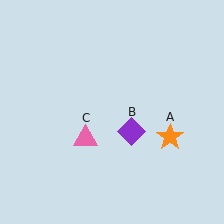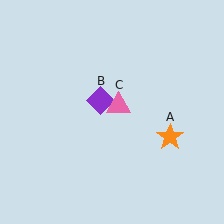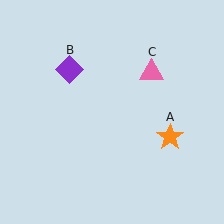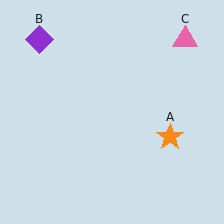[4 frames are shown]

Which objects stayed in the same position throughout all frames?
Orange star (object A) remained stationary.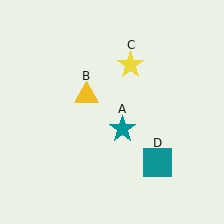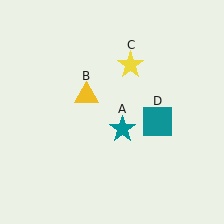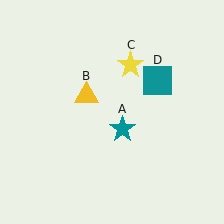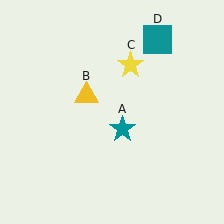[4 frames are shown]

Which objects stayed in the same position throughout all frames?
Teal star (object A) and yellow triangle (object B) and yellow star (object C) remained stationary.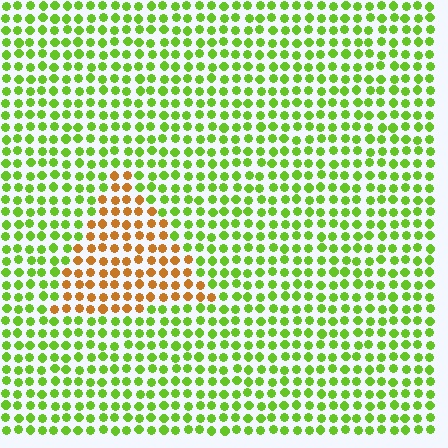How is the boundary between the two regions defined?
The boundary is defined purely by a slight shift in hue (about 65 degrees). Spacing, size, and orientation are identical on both sides.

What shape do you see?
I see a triangle.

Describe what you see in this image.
The image is filled with small lime elements in a uniform arrangement. A triangle-shaped region is visible where the elements are tinted to a slightly different hue, forming a subtle color boundary.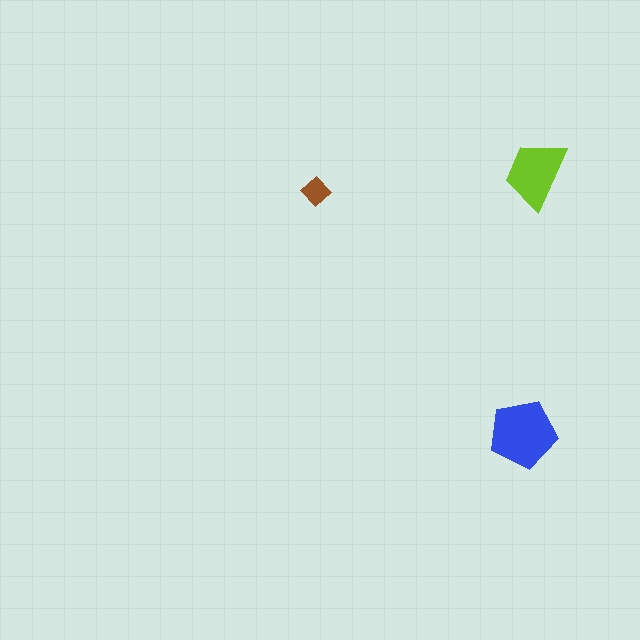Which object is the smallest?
The brown diamond.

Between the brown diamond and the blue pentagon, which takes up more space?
The blue pentagon.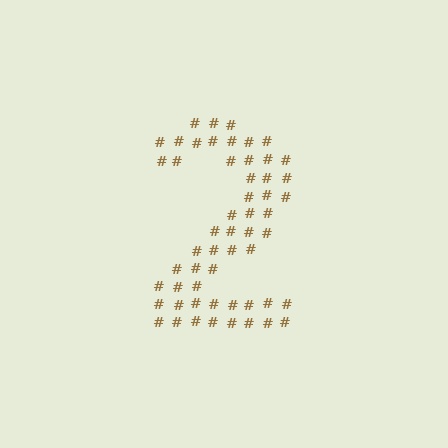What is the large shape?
The large shape is the digit 2.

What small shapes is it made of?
It is made of small hash symbols.